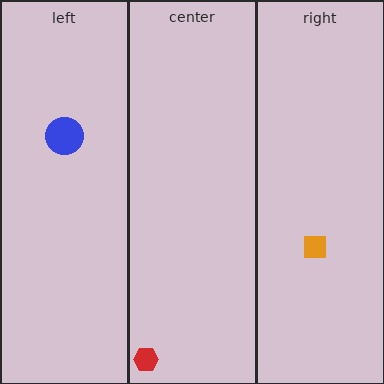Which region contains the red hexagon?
The center region.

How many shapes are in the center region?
1.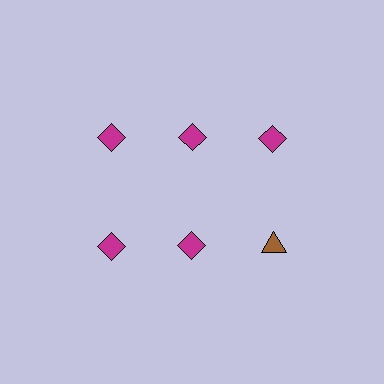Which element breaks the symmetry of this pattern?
The brown triangle in the second row, center column breaks the symmetry. All other shapes are magenta diamonds.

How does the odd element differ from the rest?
It differs in both color (brown instead of magenta) and shape (triangle instead of diamond).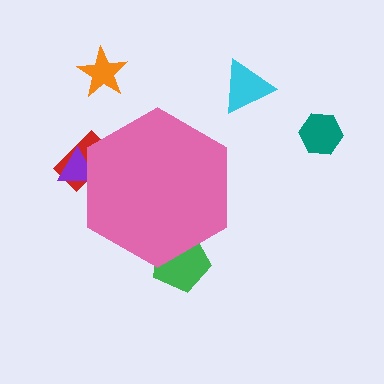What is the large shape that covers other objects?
A pink hexagon.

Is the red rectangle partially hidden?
Yes, the red rectangle is partially hidden behind the pink hexagon.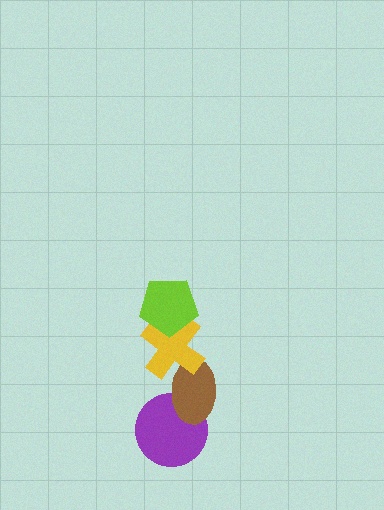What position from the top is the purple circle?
The purple circle is 4th from the top.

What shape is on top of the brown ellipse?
The yellow cross is on top of the brown ellipse.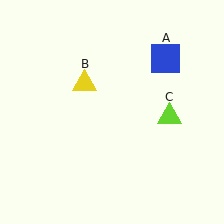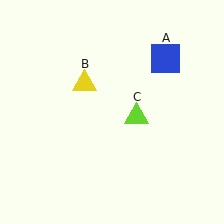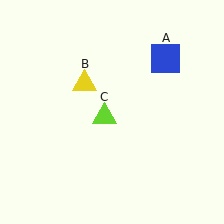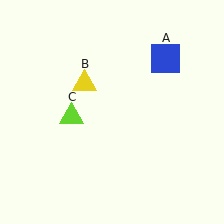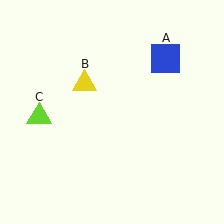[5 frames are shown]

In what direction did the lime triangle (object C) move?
The lime triangle (object C) moved left.